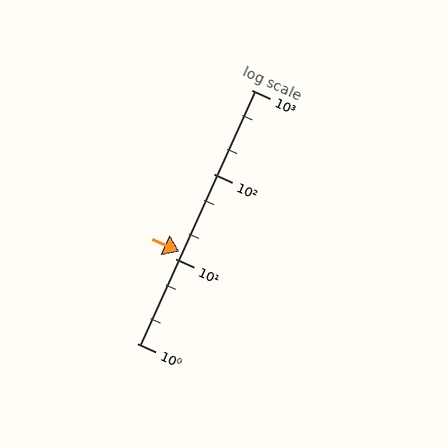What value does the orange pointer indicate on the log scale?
The pointer indicates approximately 12.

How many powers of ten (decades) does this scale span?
The scale spans 3 decades, from 1 to 1000.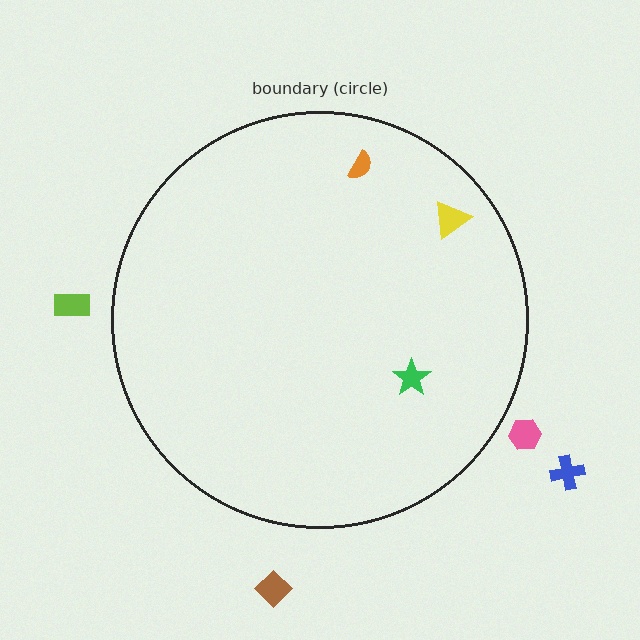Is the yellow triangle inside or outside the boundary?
Inside.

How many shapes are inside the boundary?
3 inside, 4 outside.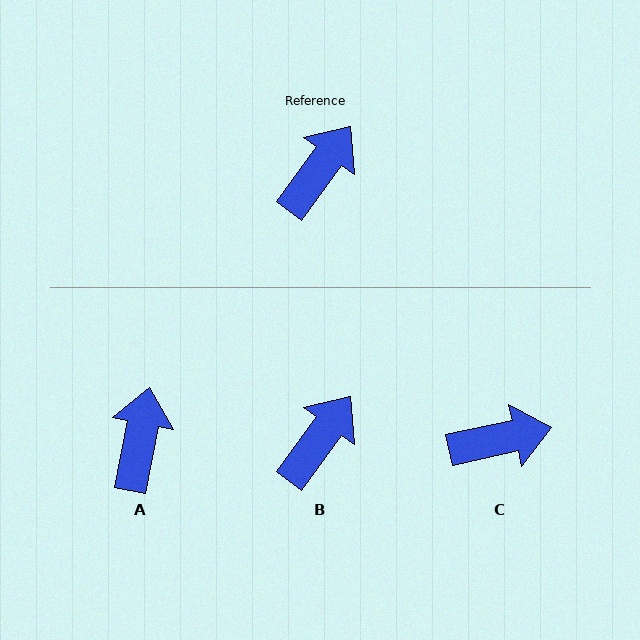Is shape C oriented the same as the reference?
No, it is off by about 42 degrees.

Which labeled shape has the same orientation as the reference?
B.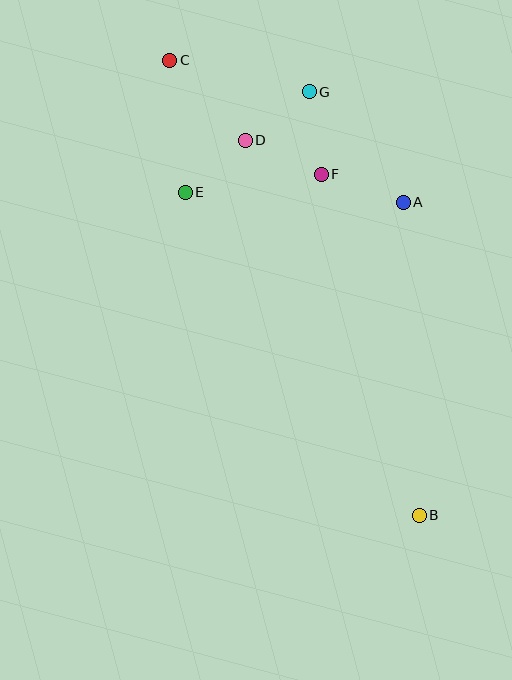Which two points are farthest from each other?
Points B and C are farthest from each other.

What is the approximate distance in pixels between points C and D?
The distance between C and D is approximately 110 pixels.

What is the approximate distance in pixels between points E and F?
The distance between E and F is approximately 137 pixels.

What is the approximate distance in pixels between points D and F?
The distance between D and F is approximately 83 pixels.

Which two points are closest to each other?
Points D and E are closest to each other.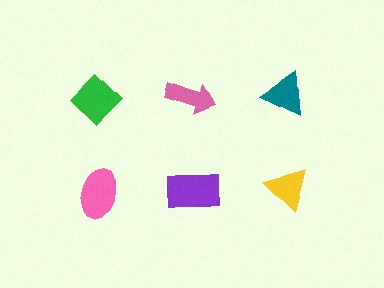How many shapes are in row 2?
3 shapes.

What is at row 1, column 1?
A green diamond.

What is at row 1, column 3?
A teal triangle.